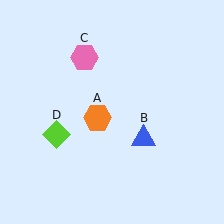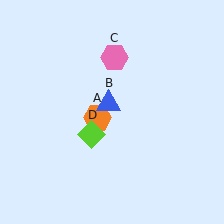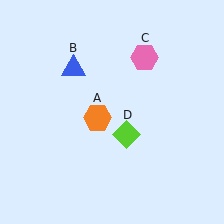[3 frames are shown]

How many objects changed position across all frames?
3 objects changed position: blue triangle (object B), pink hexagon (object C), lime diamond (object D).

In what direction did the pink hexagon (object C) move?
The pink hexagon (object C) moved right.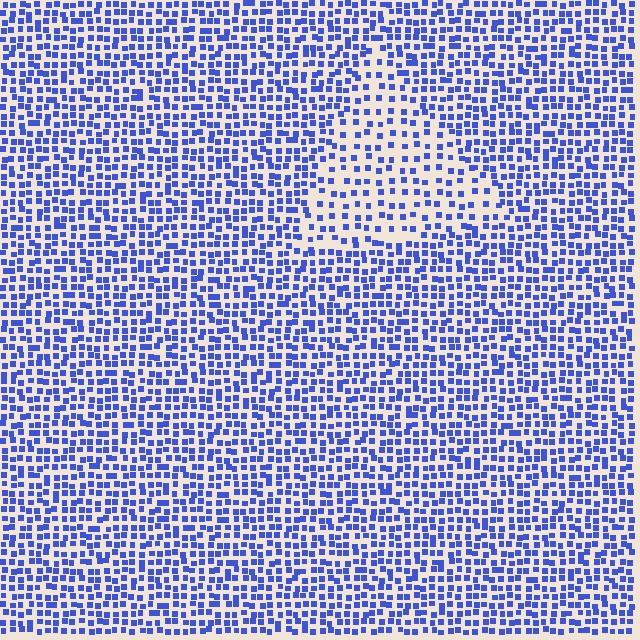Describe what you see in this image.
The image contains small blue elements arranged at two different densities. A triangle-shaped region is visible where the elements are less densely packed than the surrounding area.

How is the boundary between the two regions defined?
The boundary is defined by a change in element density (approximately 1.9x ratio). All elements are the same color, size, and shape.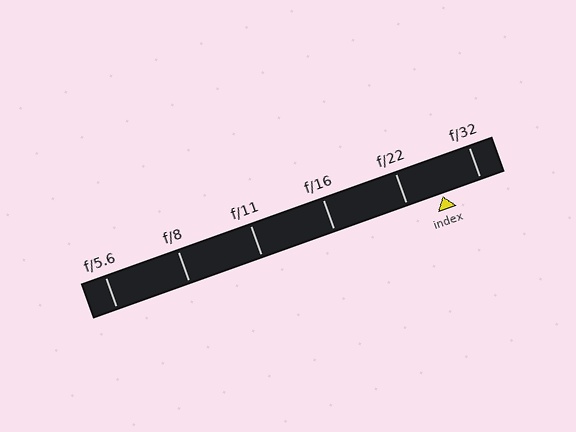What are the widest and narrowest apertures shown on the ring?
The widest aperture shown is f/5.6 and the narrowest is f/32.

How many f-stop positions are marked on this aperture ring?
There are 6 f-stop positions marked.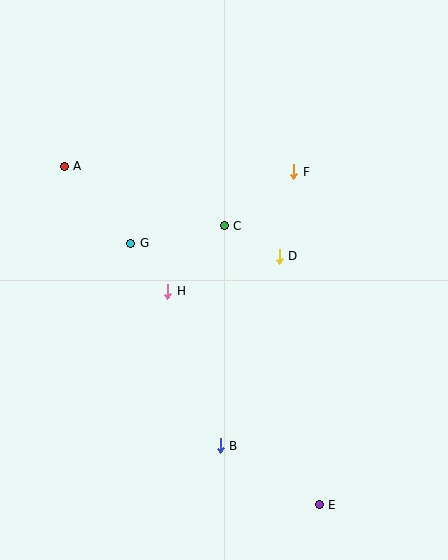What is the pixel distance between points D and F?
The distance between D and F is 86 pixels.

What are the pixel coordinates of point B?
Point B is at (220, 446).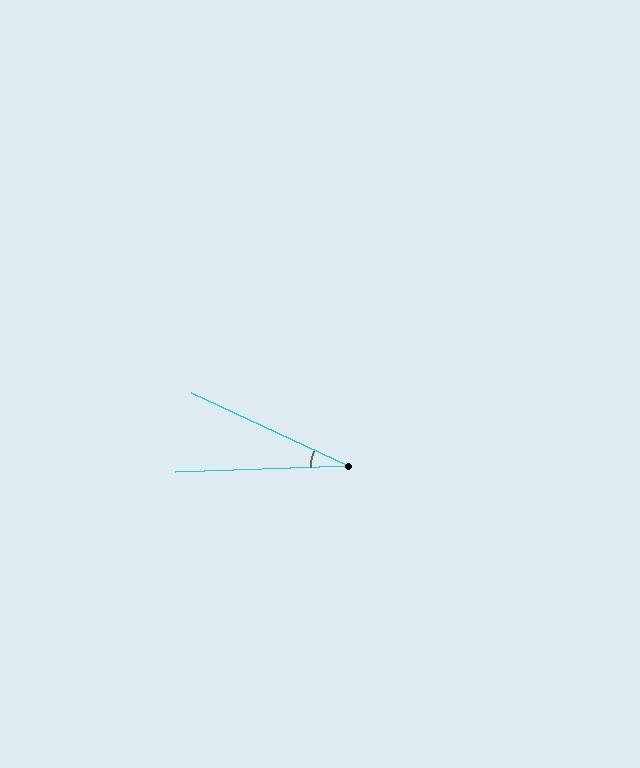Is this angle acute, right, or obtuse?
It is acute.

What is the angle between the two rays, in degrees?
Approximately 27 degrees.